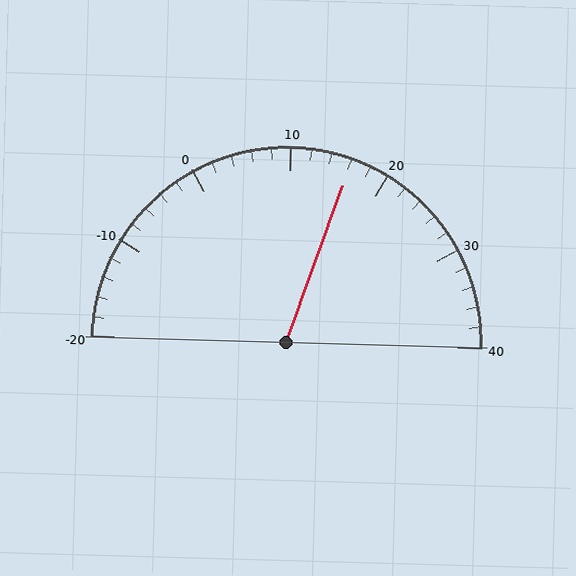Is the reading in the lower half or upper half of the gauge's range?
The reading is in the upper half of the range (-20 to 40).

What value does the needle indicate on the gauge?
The needle indicates approximately 16.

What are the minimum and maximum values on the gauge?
The gauge ranges from -20 to 40.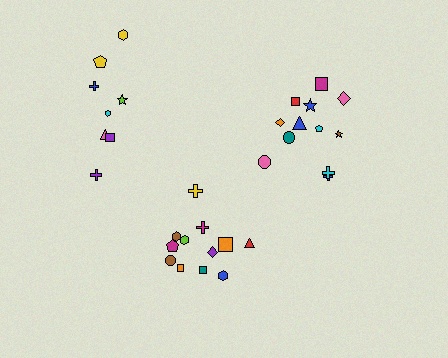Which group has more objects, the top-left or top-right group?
The top-right group.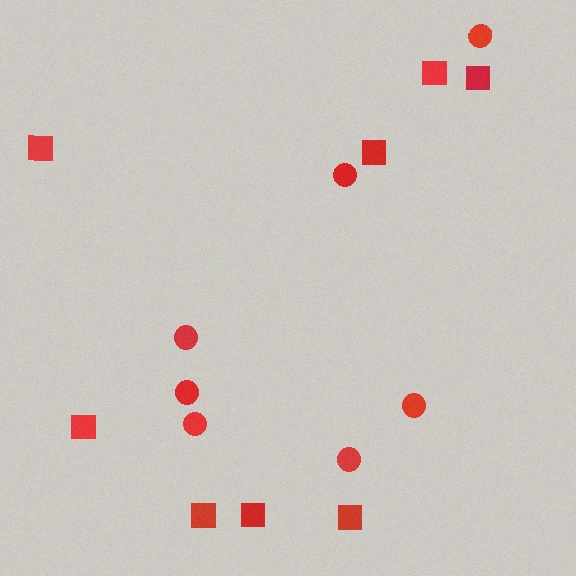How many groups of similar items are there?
There are 2 groups: one group of squares (8) and one group of circles (7).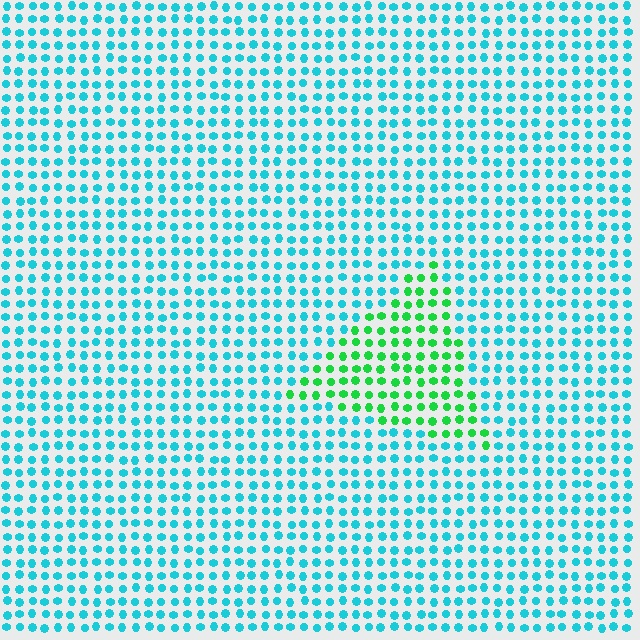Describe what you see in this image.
The image is filled with small cyan elements in a uniform arrangement. A triangle-shaped region is visible where the elements are tinted to a slightly different hue, forming a subtle color boundary.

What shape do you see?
I see a triangle.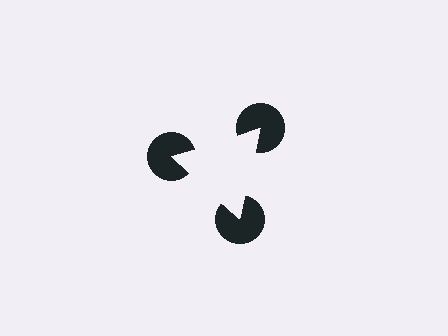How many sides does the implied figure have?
3 sides.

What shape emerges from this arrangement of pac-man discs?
An illusory triangle — its edges are inferred from the aligned wedge cuts in the pac-man discs, not physically drawn.